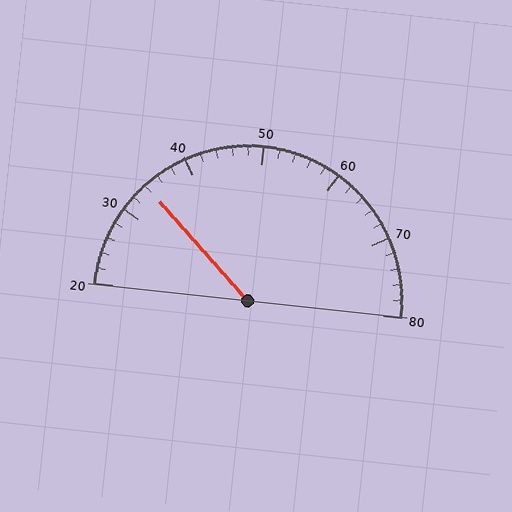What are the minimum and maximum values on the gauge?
The gauge ranges from 20 to 80.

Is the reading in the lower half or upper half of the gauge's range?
The reading is in the lower half of the range (20 to 80).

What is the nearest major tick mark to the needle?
The nearest major tick mark is 30.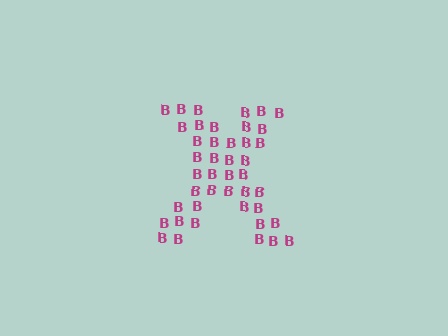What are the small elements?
The small elements are letter B's.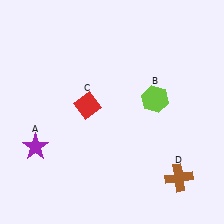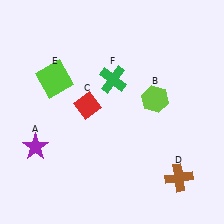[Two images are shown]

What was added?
A lime square (E), a green cross (F) were added in Image 2.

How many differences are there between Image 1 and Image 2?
There are 2 differences between the two images.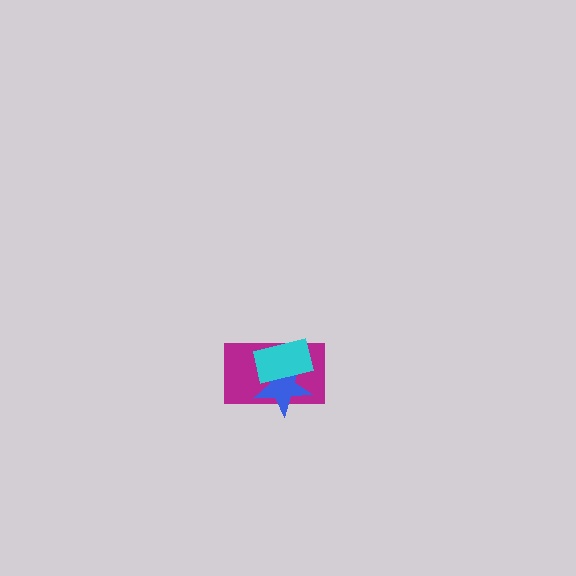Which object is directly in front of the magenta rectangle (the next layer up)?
The blue star is directly in front of the magenta rectangle.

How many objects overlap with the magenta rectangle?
2 objects overlap with the magenta rectangle.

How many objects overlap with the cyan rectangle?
2 objects overlap with the cyan rectangle.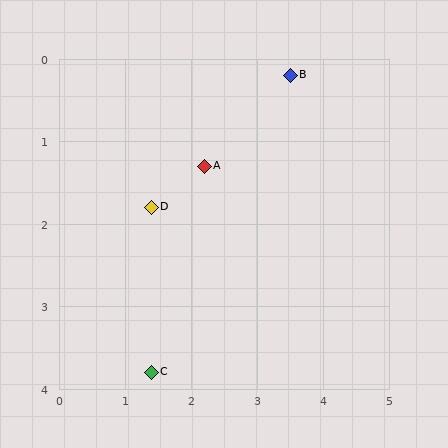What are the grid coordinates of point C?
Point C is at approximately (1.4, 3.8).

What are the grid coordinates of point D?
Point D is at approximately (1.4, 1.8).